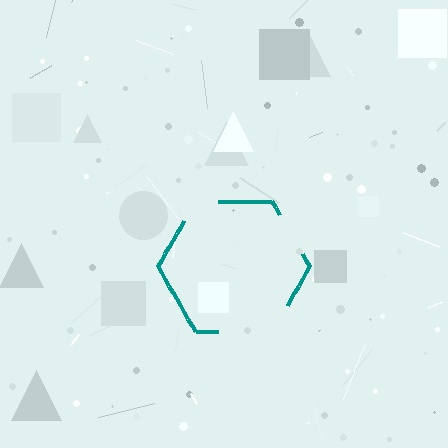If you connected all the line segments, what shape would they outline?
They would outline a hexagon.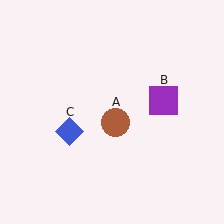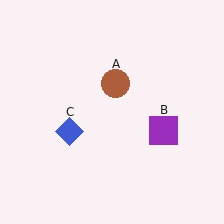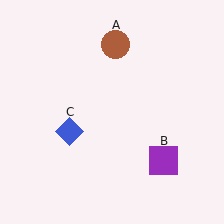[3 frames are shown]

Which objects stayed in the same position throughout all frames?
Blue diamond (object C) remained stationary.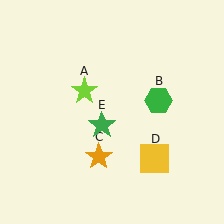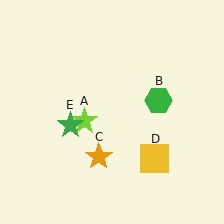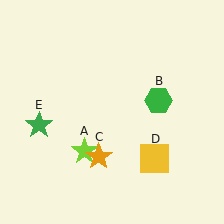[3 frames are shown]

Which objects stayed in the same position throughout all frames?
Green hexagon (object B) and orange star (object C) and yellow square (object D) remained stationary.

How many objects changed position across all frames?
2 objects changed position: lime star (object A), green star (object E).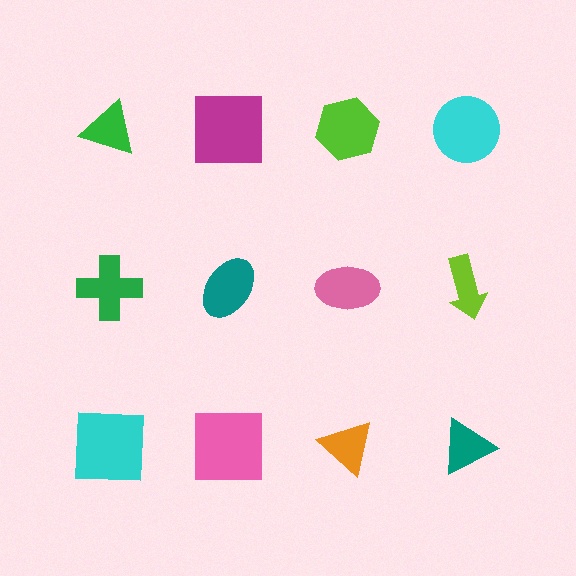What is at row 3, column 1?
A cyan square.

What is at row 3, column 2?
A pink square.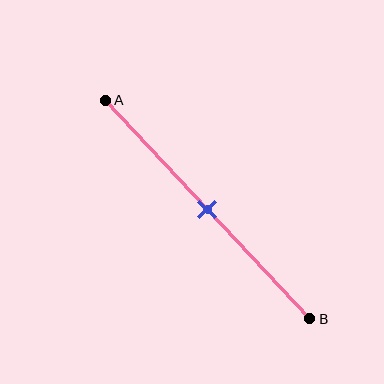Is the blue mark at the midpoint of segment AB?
Yes, the mark is approximately at the midpoint.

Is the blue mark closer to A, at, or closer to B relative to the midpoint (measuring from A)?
The blue mark is approximately at the midpoint of segment AB.